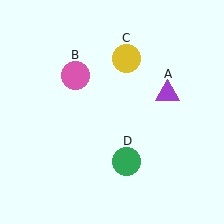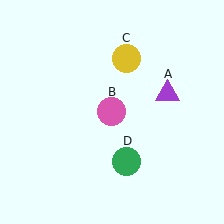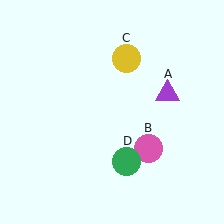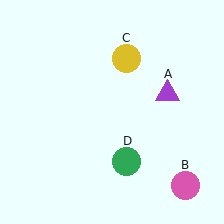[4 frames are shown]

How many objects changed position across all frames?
1 object changed position: pink circle (object B).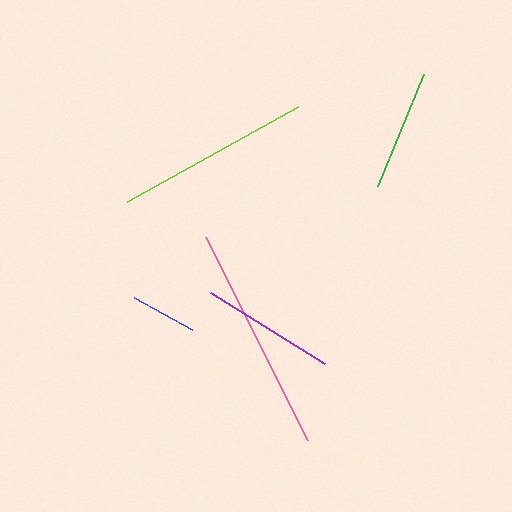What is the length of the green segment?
The green segment is approximately 121 pixels long.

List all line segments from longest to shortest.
From longest to shortest: pink, lime, purple, green, blue.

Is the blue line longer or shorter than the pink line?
The pink line is longer than the blue line.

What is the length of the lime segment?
The lime segment is approximately 195 pixels long.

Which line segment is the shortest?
The blue line is the shortest at approximately 66 pixels.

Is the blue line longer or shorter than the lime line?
The lime line is longer than the blue line.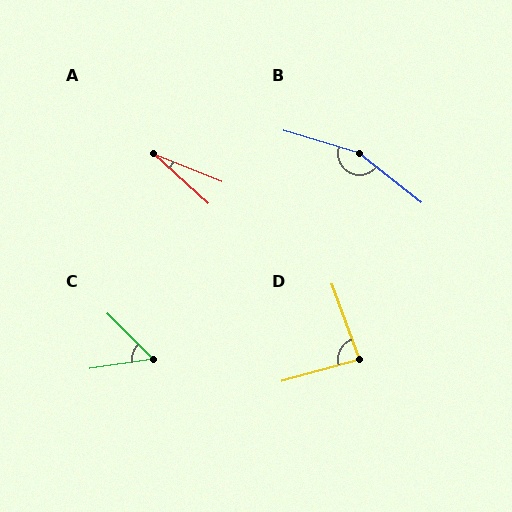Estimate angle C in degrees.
Approximately 53 degrees.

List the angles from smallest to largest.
A (20°), C (53°), D (85°), B (158°).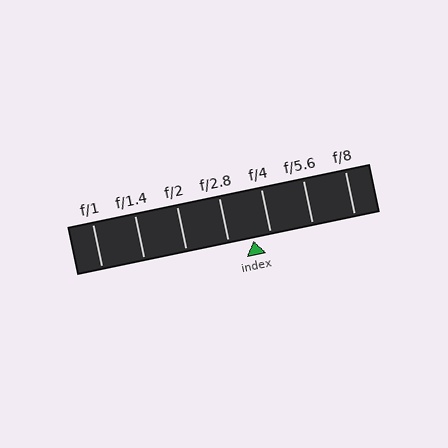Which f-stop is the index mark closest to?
The index mark is closest to f/4.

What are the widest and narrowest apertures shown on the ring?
The widest aperture shown is f/1 and the narrowest is f/8.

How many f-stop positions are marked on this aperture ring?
There are 7 f-stop positions marked.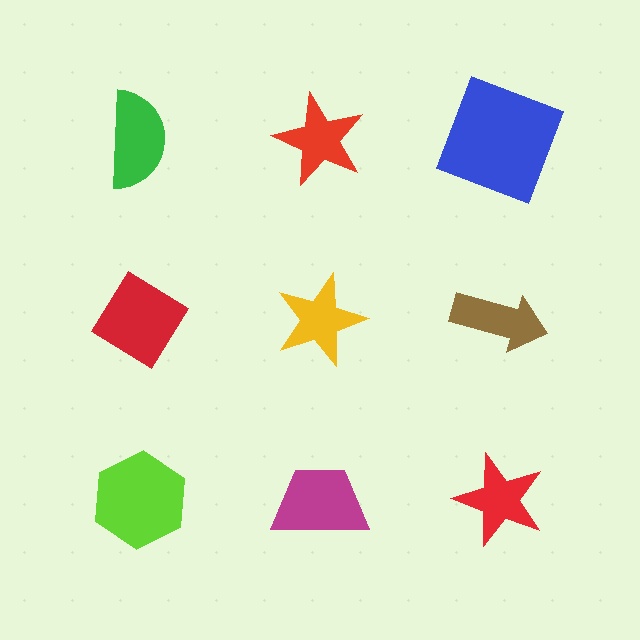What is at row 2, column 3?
A brown arrow.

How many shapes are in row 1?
3 shapes.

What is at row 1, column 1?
A green semicircle.